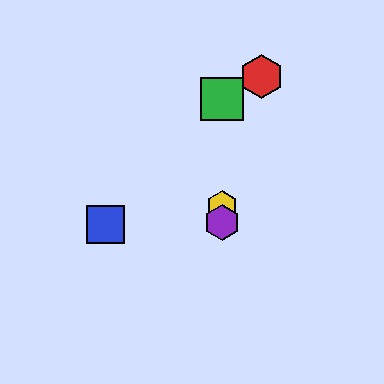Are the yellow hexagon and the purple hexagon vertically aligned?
Yes, both are at x≈222.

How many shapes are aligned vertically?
3 shapes (the green square, the yellow hexagon, the purple hexagon) are aligned vertically.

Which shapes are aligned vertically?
The green square, the yellow hexagon, the purple hexagon are aligned vertically.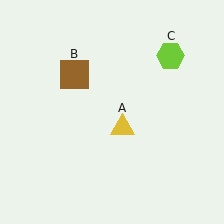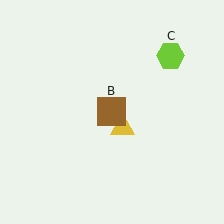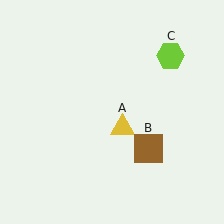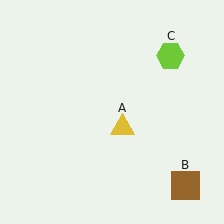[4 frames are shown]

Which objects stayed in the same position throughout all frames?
Yellow triangle (object A) and lime hexagon (object C) remained stationary.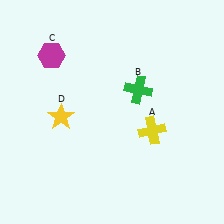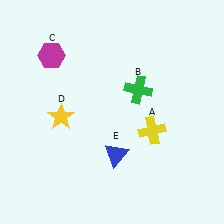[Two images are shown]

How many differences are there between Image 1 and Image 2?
There is 1 difference between the two images.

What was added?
A blue triangle (E) was added in Image 2.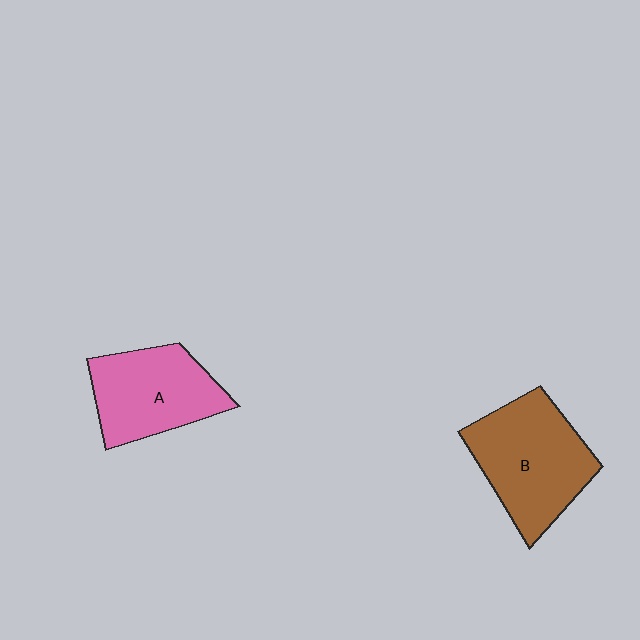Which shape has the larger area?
Shape B (brown).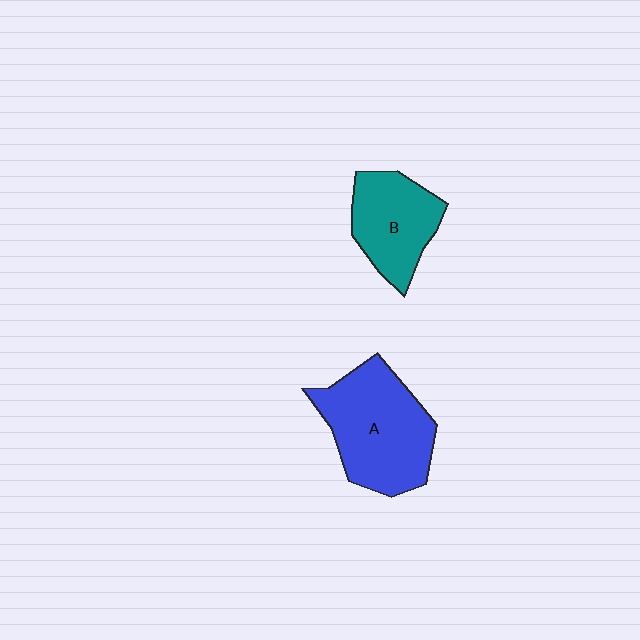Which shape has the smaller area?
Shape B (teal).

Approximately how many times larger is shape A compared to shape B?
Approximately 1.5 times.